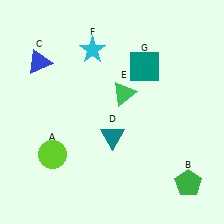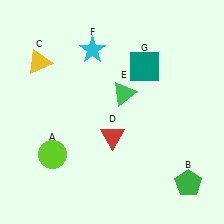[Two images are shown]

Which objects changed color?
C changed from blue to yellow. D changed from teal to red.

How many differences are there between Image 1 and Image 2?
There are 2 differences between the two images.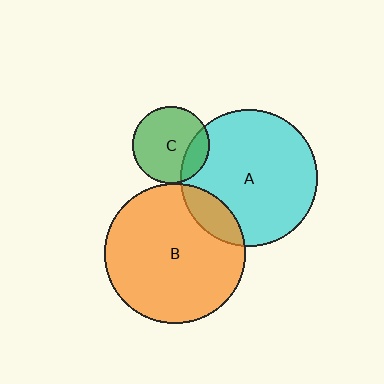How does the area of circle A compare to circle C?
Approximately 3.2 times.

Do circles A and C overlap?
Yes.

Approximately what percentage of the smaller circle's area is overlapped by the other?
Approximately 20%.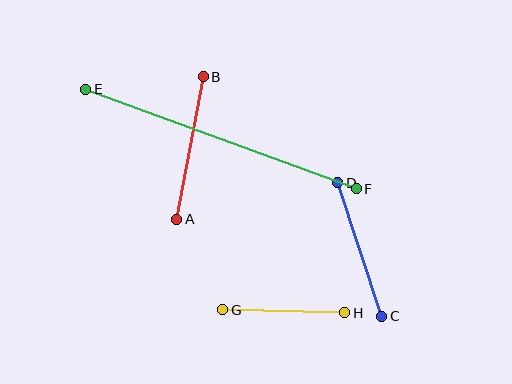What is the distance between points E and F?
The distance is approximately 289 pixels.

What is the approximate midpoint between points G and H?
The midpoint is at approximately (284, 311) pixels.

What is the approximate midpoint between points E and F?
The midpoint is at approximately (221, 139) pixels.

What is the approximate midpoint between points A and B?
The midpoint is at approximately (190, 148) pixels.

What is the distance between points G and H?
The distance is approximately 122 pixels.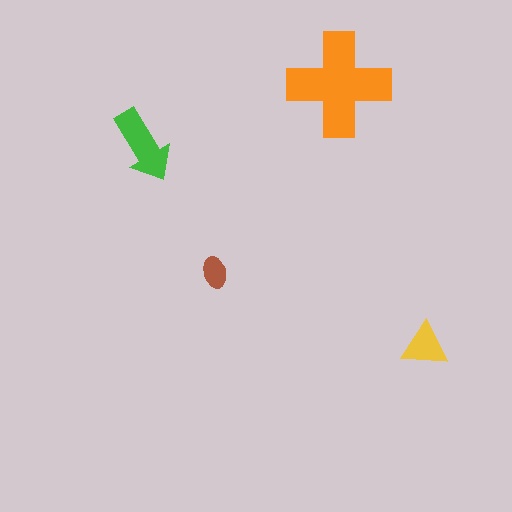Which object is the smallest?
The brown ellipse.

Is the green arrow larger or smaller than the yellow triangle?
Larger.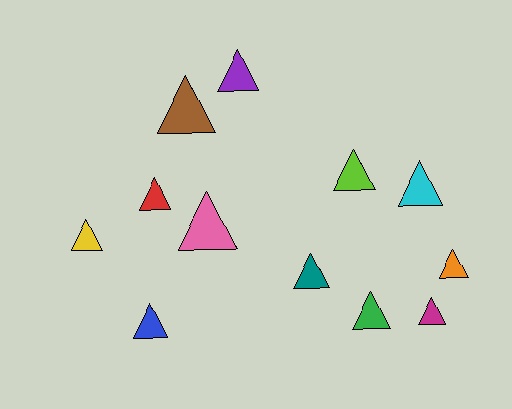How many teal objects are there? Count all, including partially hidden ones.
There is 1 teal object.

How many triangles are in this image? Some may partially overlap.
There are 12 triangles.